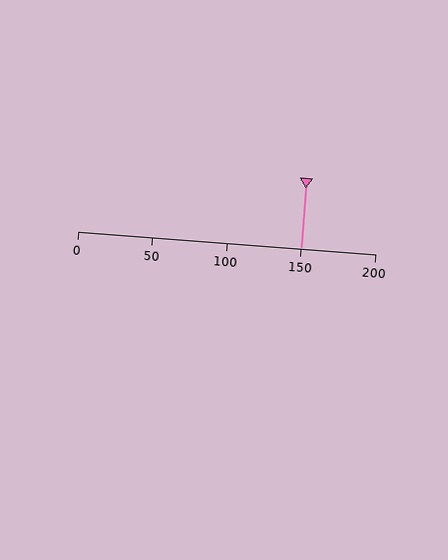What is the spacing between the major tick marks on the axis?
The major ticks are spaced 50 apart.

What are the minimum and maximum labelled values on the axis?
The axis runs from 0 to 200.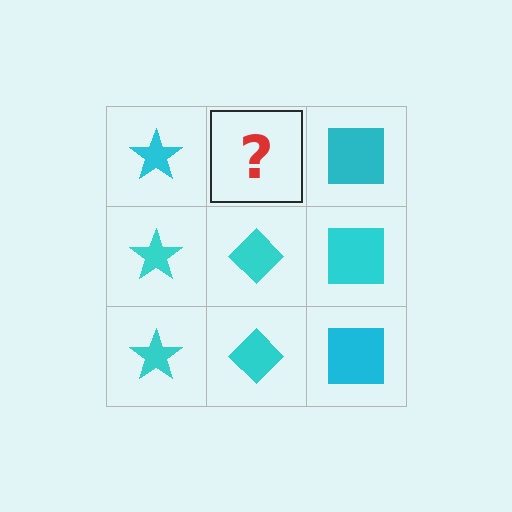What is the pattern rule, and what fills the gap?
The rule is that each column has a consistent shape. The gap should be filled with a cyan diamond.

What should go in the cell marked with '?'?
The missing cell should contain a cyan diamond.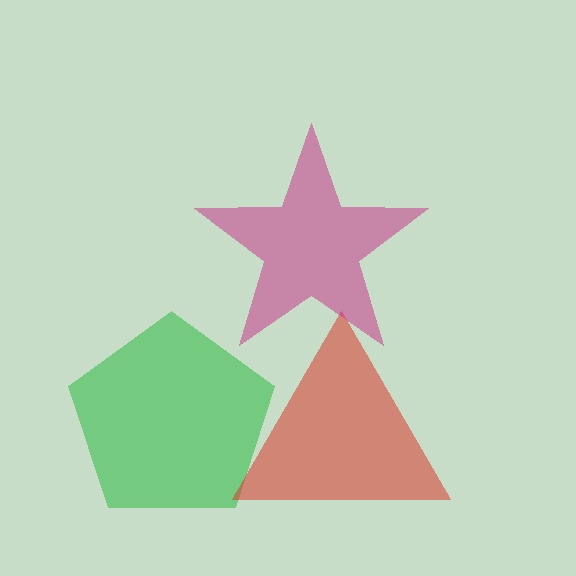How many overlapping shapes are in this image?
There are 3 overlapping shapes in the image.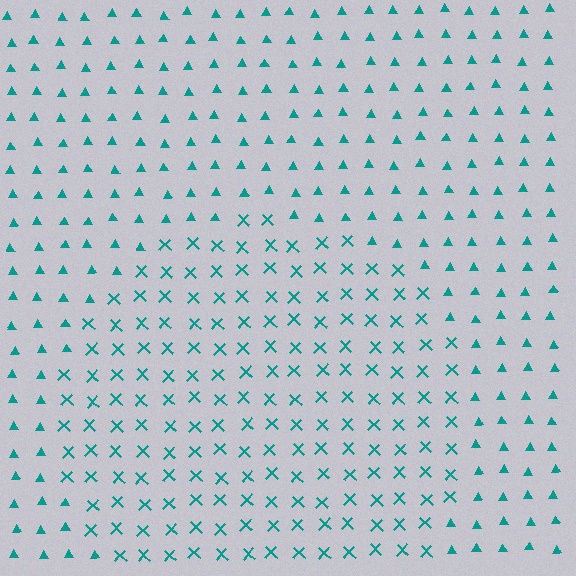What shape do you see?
I see a circle.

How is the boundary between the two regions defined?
The boundary is defined by a change in element shape: X marks inside vs. triangles outside. All elements share the same color and spacing.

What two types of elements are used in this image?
The image uses X marks inside the circle region and triangles outside it.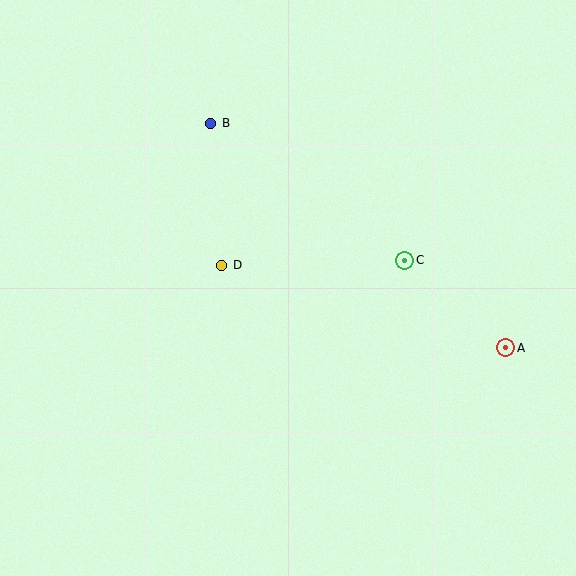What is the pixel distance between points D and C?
The distance between D and C is 183 pixels.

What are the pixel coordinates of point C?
Point C is at (405, 260).